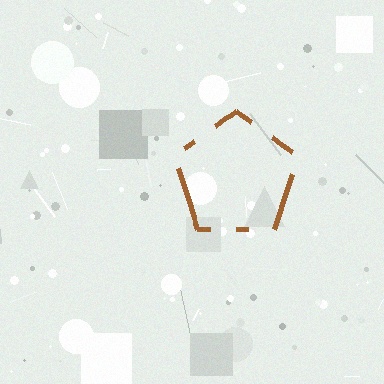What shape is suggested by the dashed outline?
The dashed outline suggests a pentagon.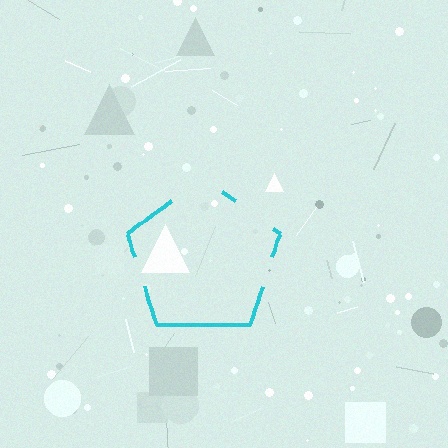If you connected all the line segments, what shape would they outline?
They would outline a pentagon.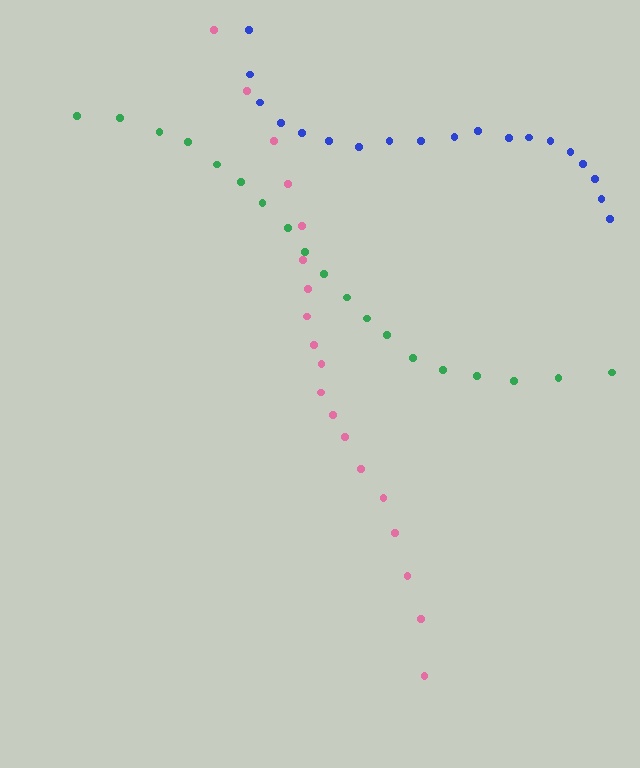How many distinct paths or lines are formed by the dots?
There are 3 distinct paths.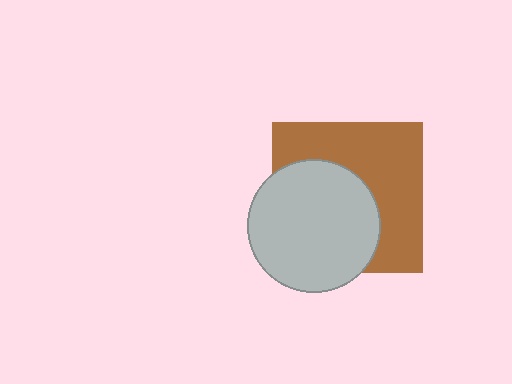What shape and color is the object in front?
The object in front is a light gray circle.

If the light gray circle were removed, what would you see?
You would see the complete brown square.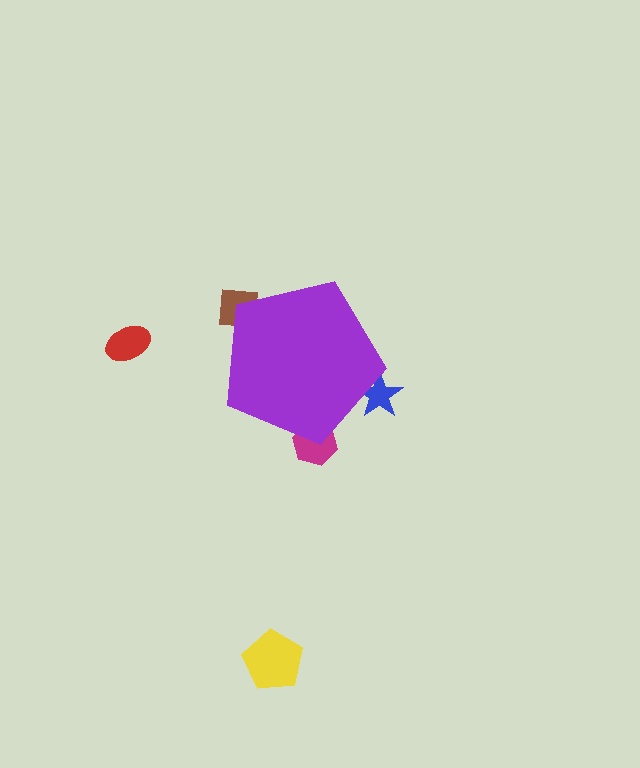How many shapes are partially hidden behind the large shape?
3 shapes are partially hidden.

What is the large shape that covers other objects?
A purple pentagon.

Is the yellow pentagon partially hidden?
No, the yellow pentagon is fully visible.